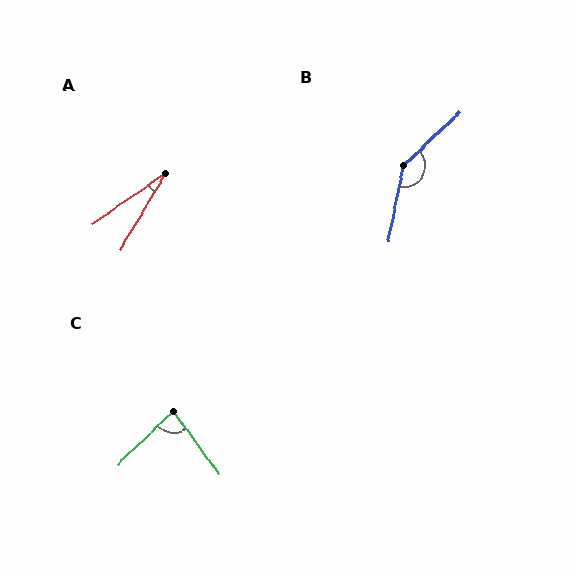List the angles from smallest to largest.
A (25°), C (82°), B (145°).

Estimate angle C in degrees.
Approximately 82 degrees.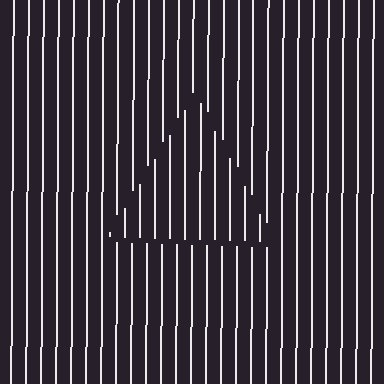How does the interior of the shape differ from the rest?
The interior of the shape contains the same grating, shifted by half a period — the contour is defined by the phase discontinuity where line-ends from the inner and outer gratings abut.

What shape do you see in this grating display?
An illusory triangle. The interior of the shape contains the same grating, shifted by half a period — the contour is defined by the phase discontinuity where line-ends from the inner and outer gratings abut.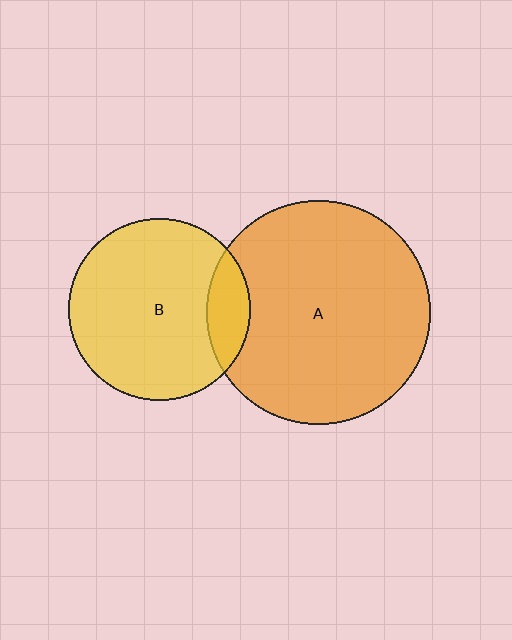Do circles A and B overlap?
Yes.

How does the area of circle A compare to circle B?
Approximately 1.5 times.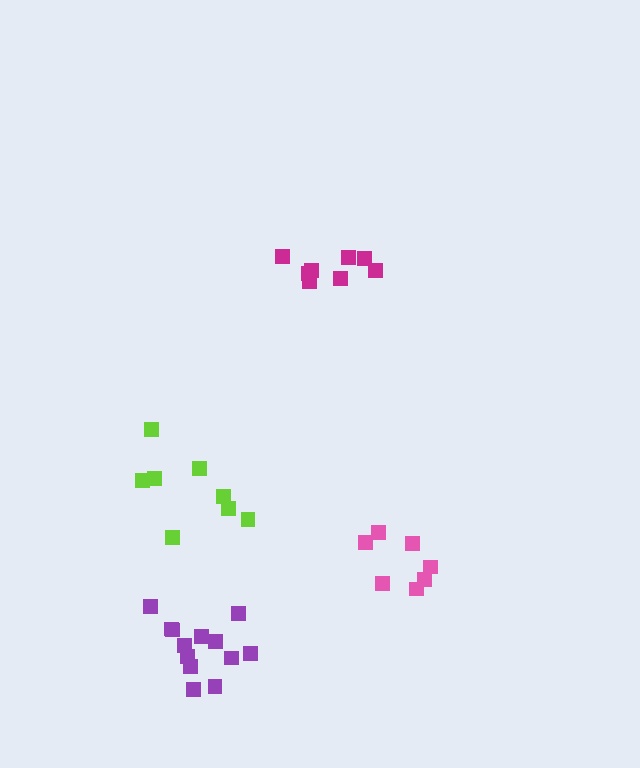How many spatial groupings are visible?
There are 4 spatial groupings.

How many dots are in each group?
Group 1: 8 dots, Group 2: 8 dots, Group 3: 13 dots, Group 4: 7 dots (36 total).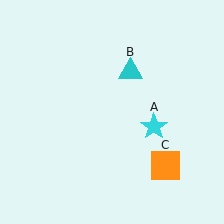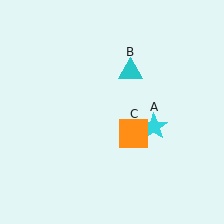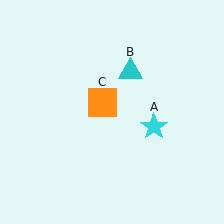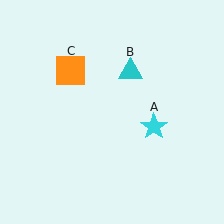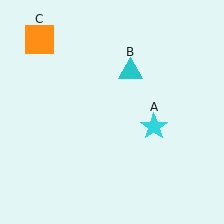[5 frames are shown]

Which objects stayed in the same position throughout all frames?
Cyan star (object A) and cyan triangle (object B) remained stationary.